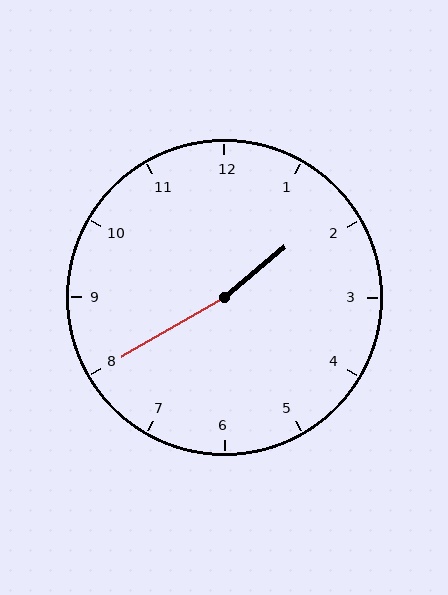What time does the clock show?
1:40.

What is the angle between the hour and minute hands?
Approximately 170 degrees.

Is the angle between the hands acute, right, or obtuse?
It is obtuse.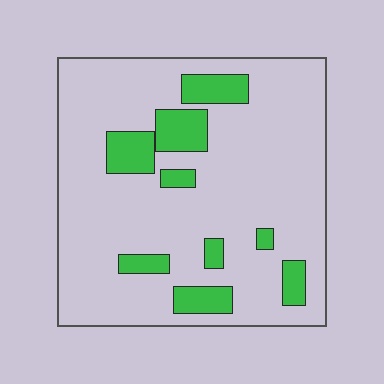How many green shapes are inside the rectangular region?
9.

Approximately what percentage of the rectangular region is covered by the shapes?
Approximately 15%.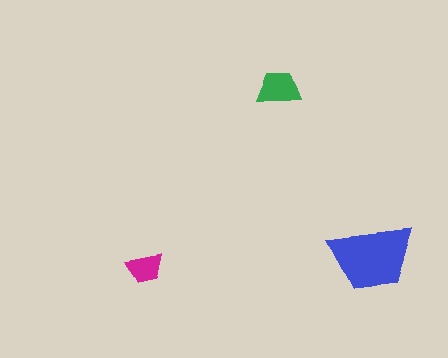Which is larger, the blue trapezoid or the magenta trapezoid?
The blue one.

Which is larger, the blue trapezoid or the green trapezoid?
The blue one.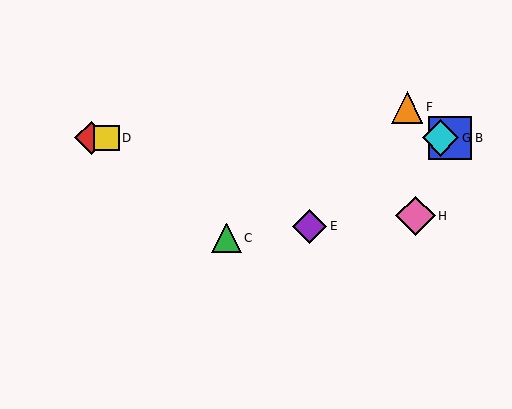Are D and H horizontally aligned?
No, D is at y≈138 and H is at y≈216.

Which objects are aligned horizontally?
Objects A, B, D, G are aligned horizontally.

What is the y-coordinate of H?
Object H is at y≈216.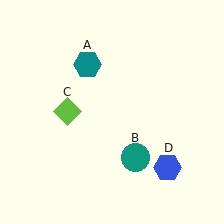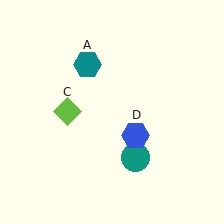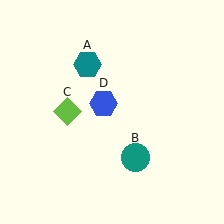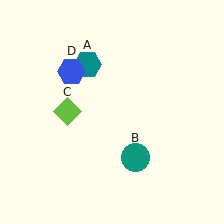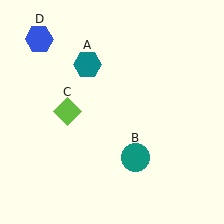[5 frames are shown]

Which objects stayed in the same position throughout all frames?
Teal hexagon (object A) and teal circle (object B) and lime diamond (object C) remained stationary.